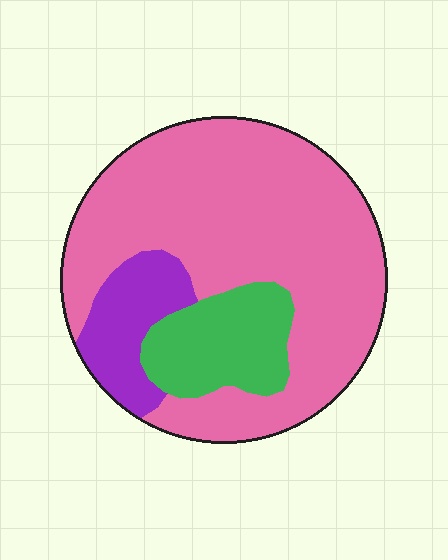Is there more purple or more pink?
Pink.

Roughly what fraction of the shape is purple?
Purple takes up less than a sixth of the shape.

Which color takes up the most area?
Pink, at roughly 70%.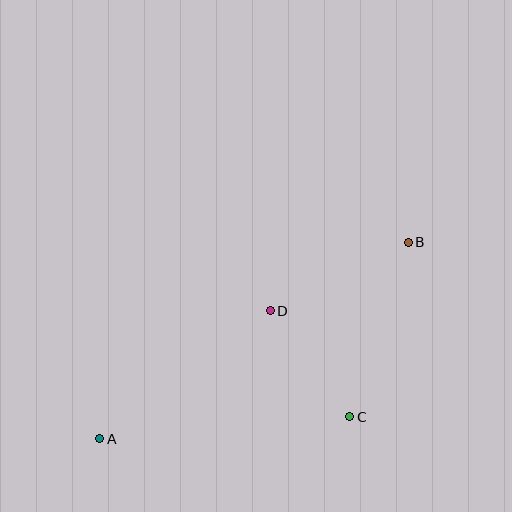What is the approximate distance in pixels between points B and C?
The distance between B and C is approximately 184 pixels.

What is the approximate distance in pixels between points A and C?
The distance between A and C is approximately 251 pixels.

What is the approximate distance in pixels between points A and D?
The distance between A and D is approximately 214 pixels.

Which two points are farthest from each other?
Points A and B are farthest from each other.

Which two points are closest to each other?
Points C and D are closest to each other.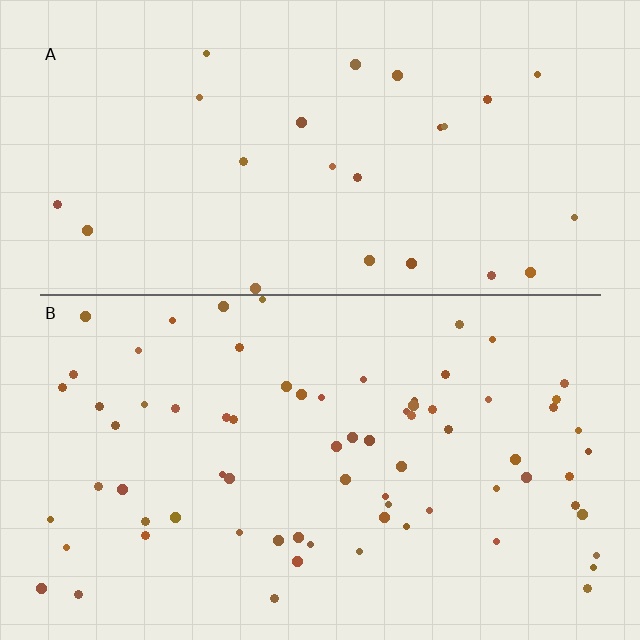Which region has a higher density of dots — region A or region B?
B (the bottom).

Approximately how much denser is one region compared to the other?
Approximately 2.9× — region B over region A.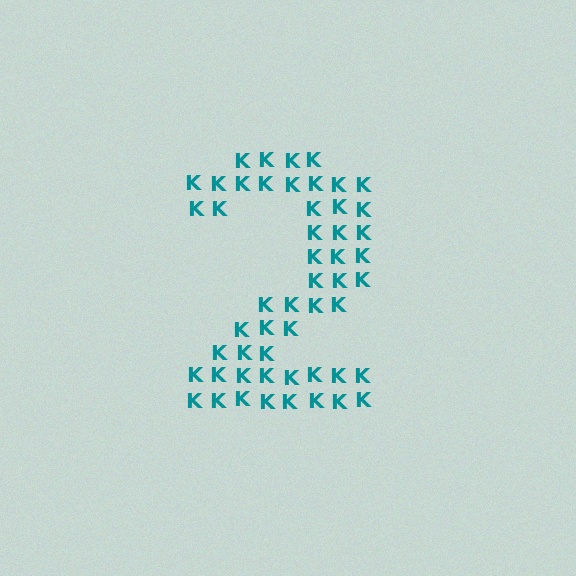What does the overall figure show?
The overall figure shows the digit 2.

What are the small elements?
The small elements are letter K's.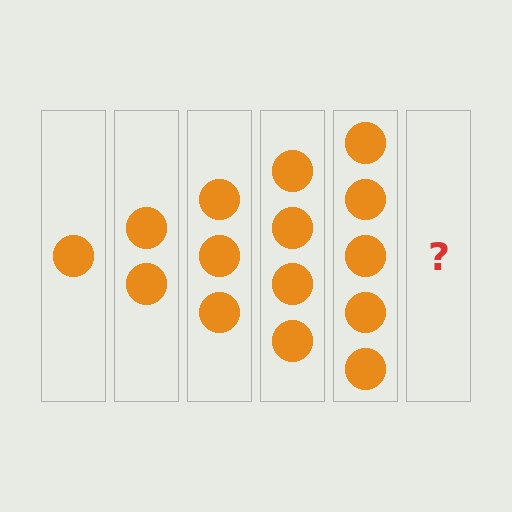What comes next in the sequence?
The next element should be 6 circles.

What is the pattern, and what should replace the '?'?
The pattern is that each step adds one more circle. The '?' should be 6 circles.